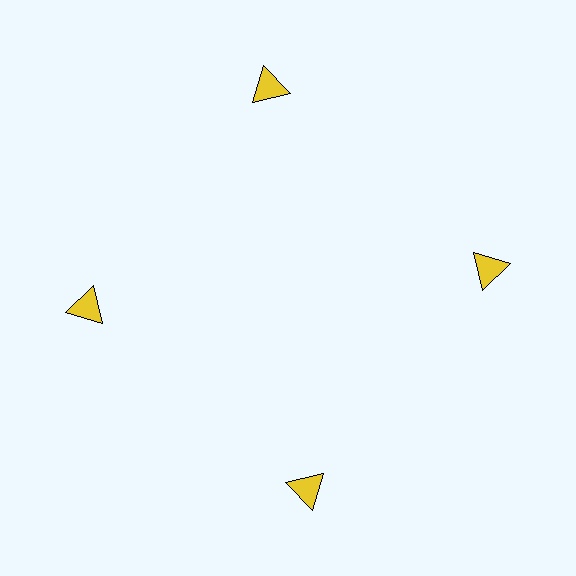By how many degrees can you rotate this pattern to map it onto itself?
The pattern maps onto itself every 90 degrees of rotation.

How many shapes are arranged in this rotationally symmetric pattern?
There are 4 shapes, arranged in 4 groups of 1.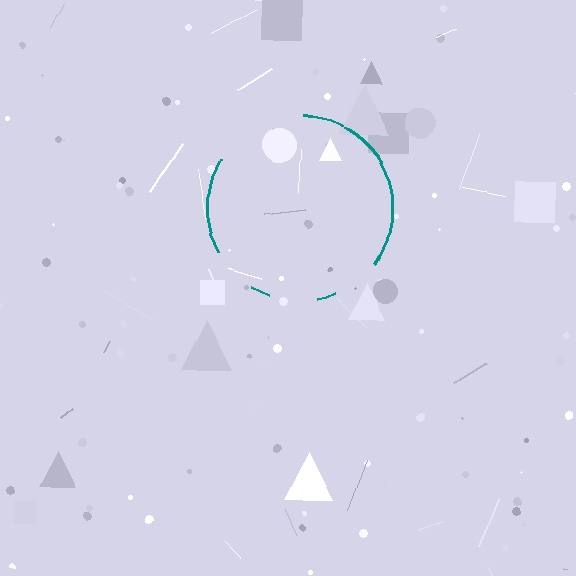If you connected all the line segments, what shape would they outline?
They would outline a circle.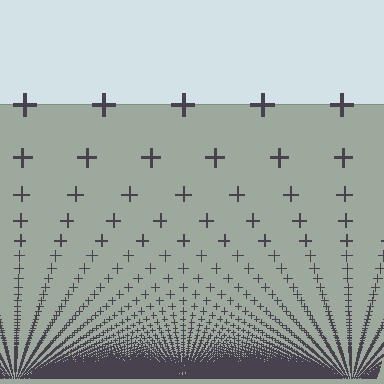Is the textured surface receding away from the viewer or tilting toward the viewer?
The surface appears to tilt toward the viewer. Texture elements get larger and sparser toward the top.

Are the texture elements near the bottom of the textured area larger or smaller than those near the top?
Smaller. The gradient is inverted — elements near the bottom are smaller and denser.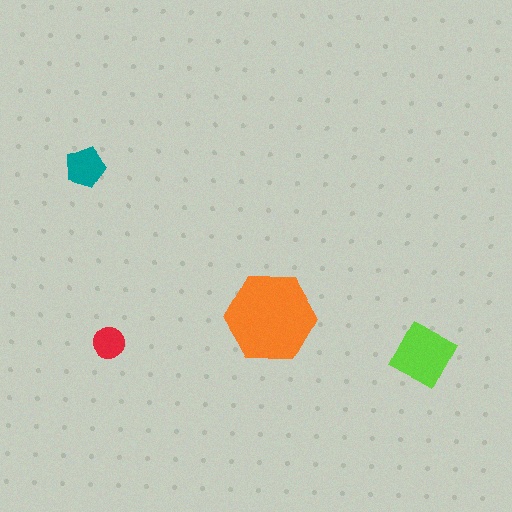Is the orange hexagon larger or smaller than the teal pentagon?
Larger.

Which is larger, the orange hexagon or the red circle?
The orange hexagon.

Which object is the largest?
The orange hexagon.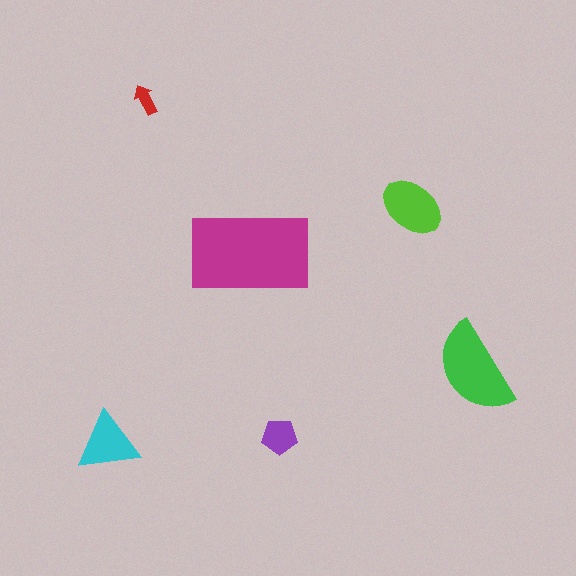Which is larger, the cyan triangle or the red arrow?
The cyan triangle.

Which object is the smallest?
The red arrow.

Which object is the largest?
The magenta rectangle.